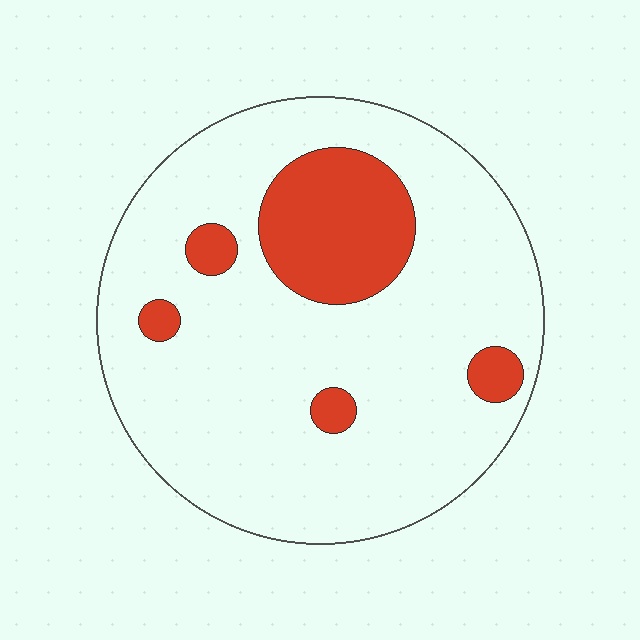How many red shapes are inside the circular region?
5.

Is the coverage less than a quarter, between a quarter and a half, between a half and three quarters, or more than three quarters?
Less than a quarter.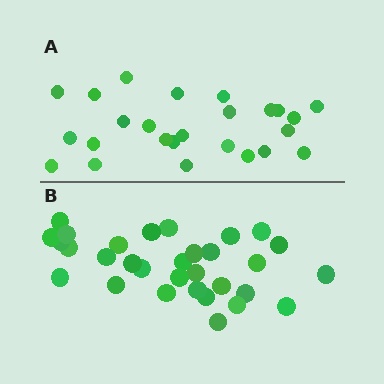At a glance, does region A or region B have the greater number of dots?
Region B (the bottom region) has more dots.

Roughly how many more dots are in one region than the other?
Region B has about 6 more dots than region A.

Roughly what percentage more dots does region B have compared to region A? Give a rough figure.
About 25% more.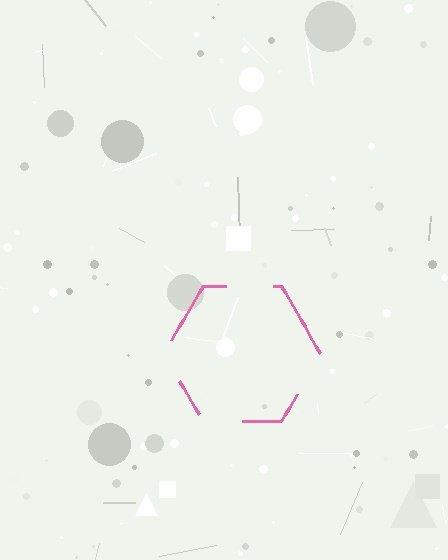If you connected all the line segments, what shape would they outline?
They would outline a hexagon.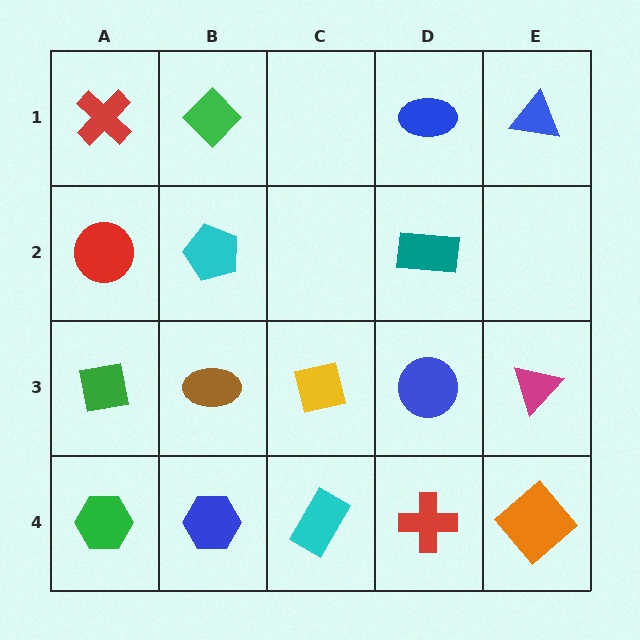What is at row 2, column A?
A red circle.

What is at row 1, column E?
A blue triangle.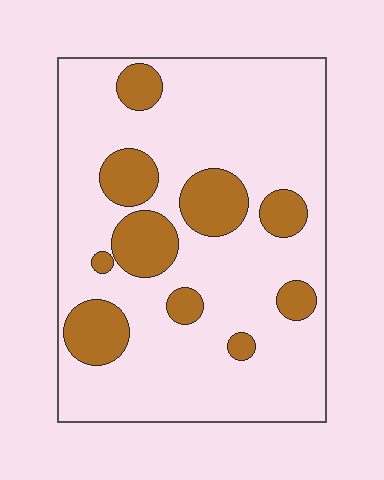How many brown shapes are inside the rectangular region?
10.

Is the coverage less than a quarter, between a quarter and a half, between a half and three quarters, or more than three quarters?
Less than a quarter.